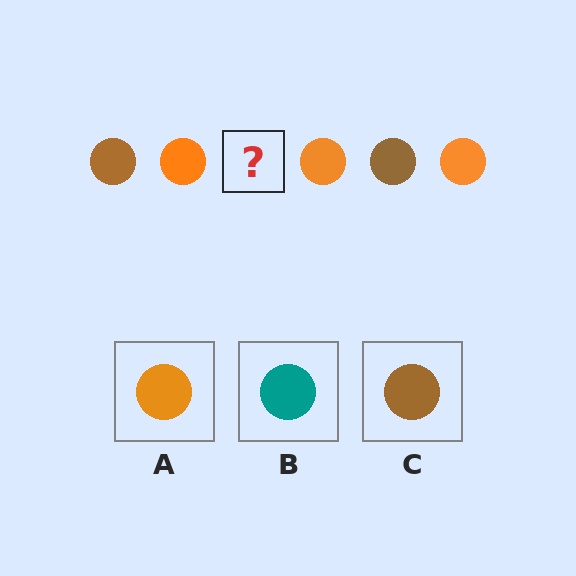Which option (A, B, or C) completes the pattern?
C.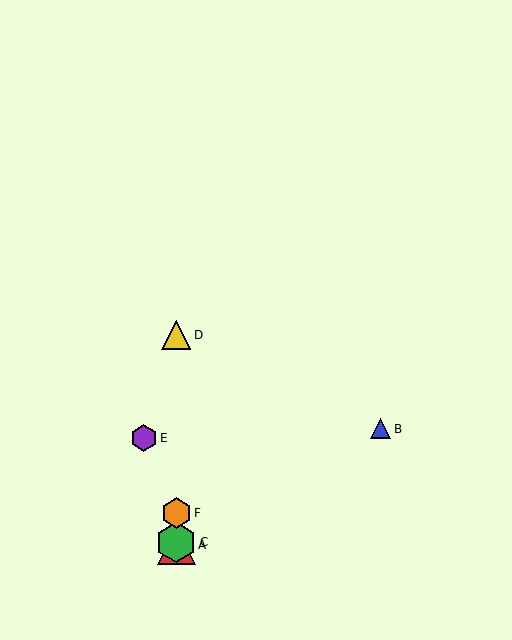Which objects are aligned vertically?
Objects A, C, D, F are aligned vertically.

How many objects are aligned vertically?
4 objects (A, C, D, F) are aligned vertically.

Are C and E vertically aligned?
No, C is at x≈176 and E is at x≈144.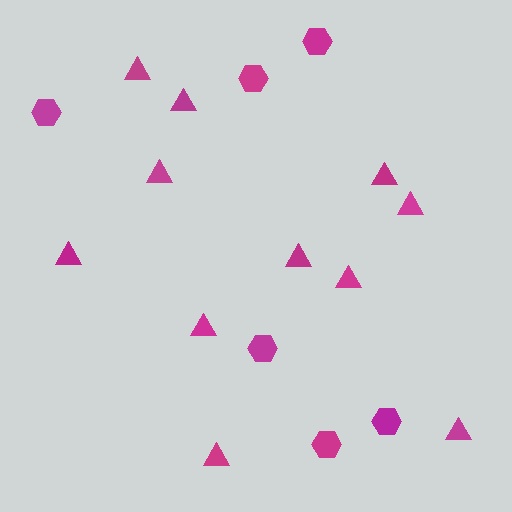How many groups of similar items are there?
There are 2 groups: one group of hexagons (6) and one group of triangles (11).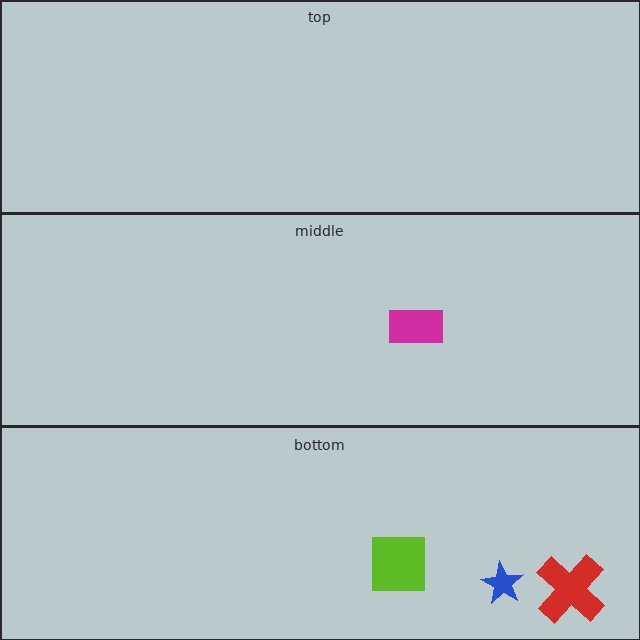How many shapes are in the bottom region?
3.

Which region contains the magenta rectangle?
The middle region.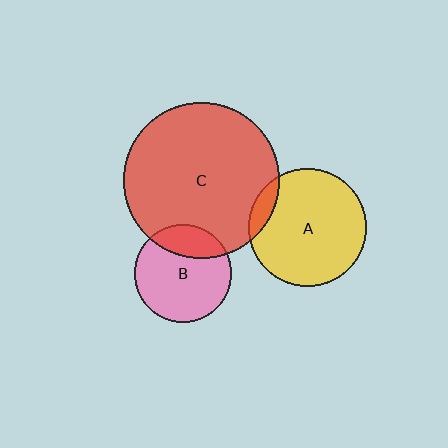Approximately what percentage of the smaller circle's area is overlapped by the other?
Approximately 10%.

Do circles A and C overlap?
Yes.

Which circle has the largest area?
Circle C (red).